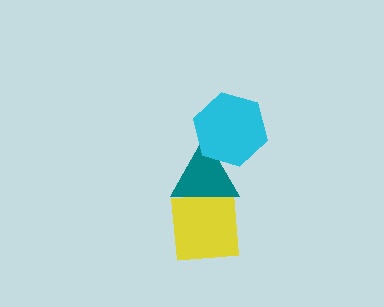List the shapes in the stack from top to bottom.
From top to bottom: the cyan hexagon, the teal triangle, the yellow square.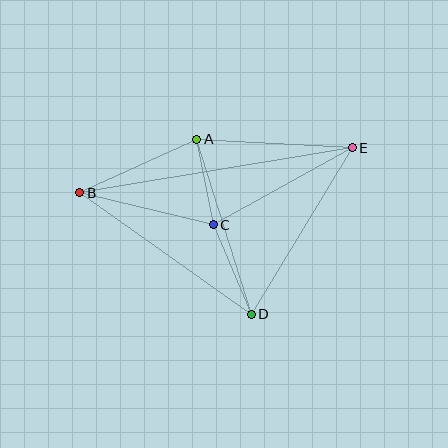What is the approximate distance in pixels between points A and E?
The distance between A and E is approximately 156 pixels.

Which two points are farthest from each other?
Points B and E are farthest from each other.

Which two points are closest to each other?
Points A and C are closest to each other.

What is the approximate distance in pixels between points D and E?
The distance between D and E is approximately 195 pixels.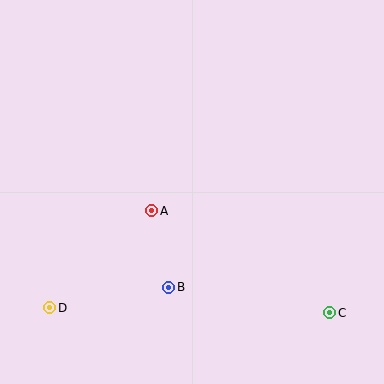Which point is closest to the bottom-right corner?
Point C is closest to the bottom-right corner.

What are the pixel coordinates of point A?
Point A is at (152, 211).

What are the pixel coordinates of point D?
Point D is at (50, 308).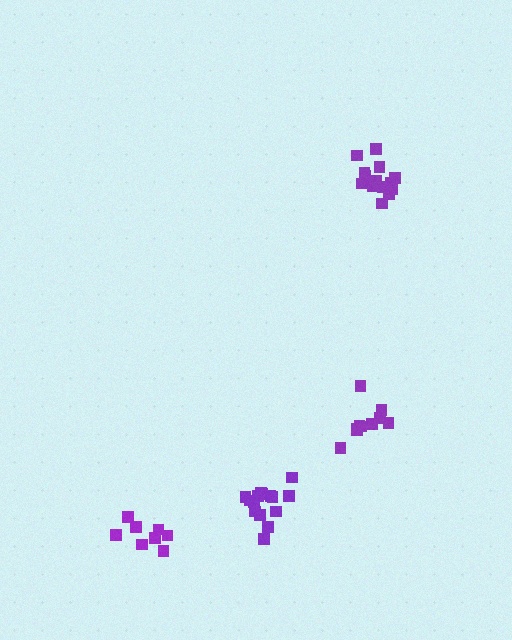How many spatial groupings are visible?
There are 4 spatial groupings.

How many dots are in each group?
Group 1: 9 dots, Group 2: 15 dots, Group 3: 15 dots, Group 4: 10 dots (49 total).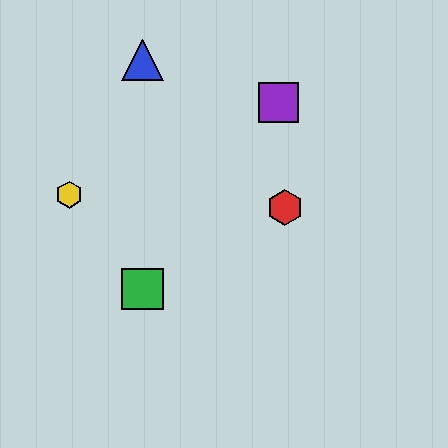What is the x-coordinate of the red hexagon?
The red hexagon is at x≈285.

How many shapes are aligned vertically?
2 shapes (the blue triangle, the green square) are aligned vertically.